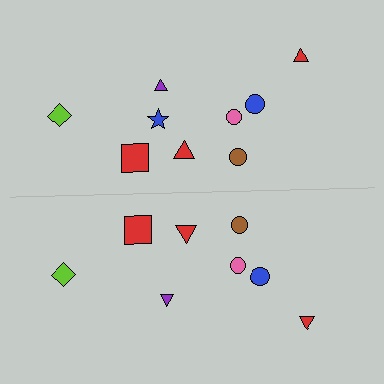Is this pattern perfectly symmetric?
No, the pattern is not perfectly symmetric. A blue star is missing from the bottom side.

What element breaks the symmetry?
A blue star is missing from the bottom side.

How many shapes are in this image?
There are 17 shapes in this image.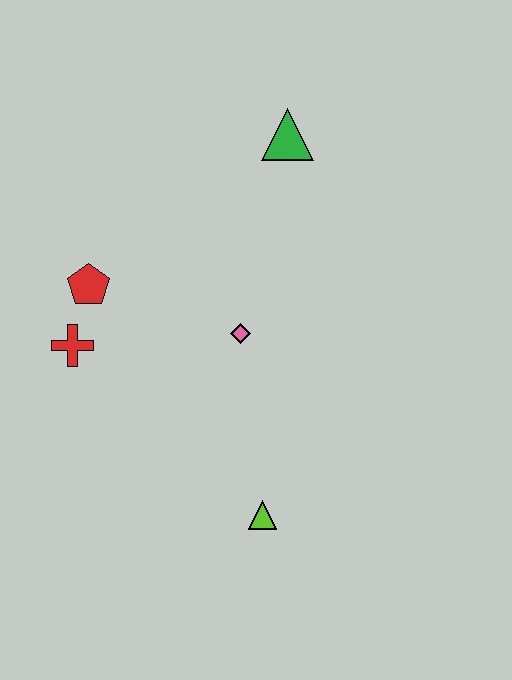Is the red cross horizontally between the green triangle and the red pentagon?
No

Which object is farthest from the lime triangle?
The green triangle is farthest from the lime triangle.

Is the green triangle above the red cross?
Yes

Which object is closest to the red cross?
The red pentagon is closest to the red cross.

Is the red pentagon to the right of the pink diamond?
No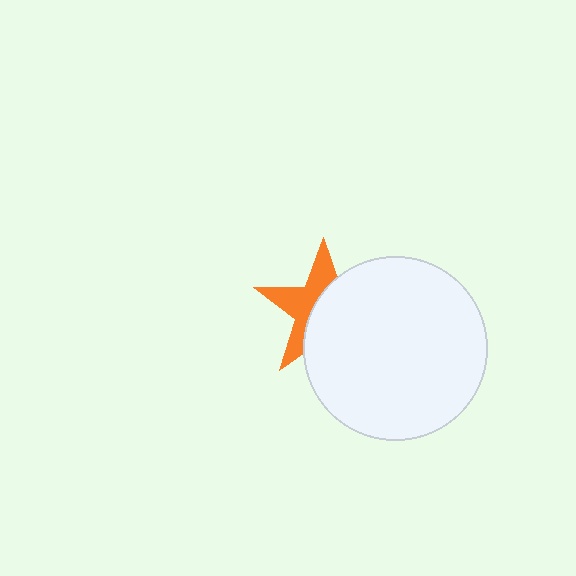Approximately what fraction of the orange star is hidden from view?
Roughly 55% of the orange star is hidden behind the white circle.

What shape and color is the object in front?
The object in front is a white circle.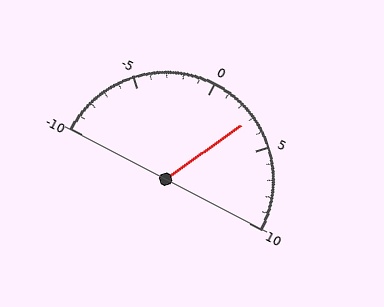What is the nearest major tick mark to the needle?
The nearest major tick mark is 5.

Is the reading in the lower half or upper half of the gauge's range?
The reading is in the upper half of the range (-10 to 10).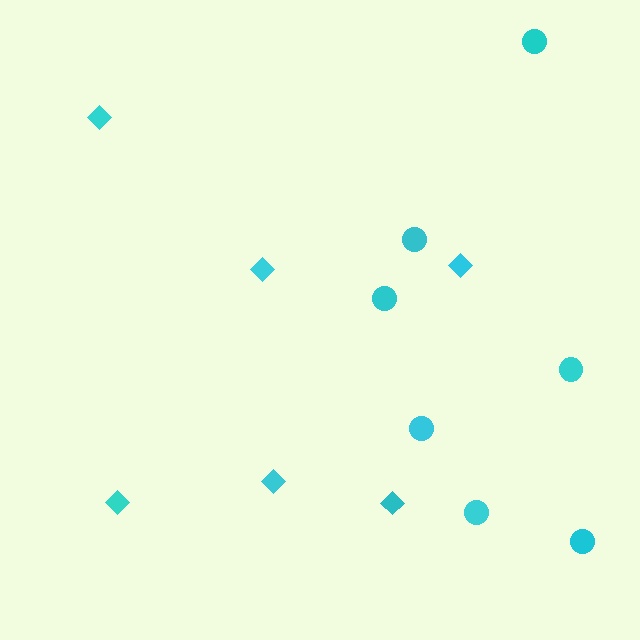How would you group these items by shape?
There are 2 groups: one group of circles (7) and one group of diamonds (6).